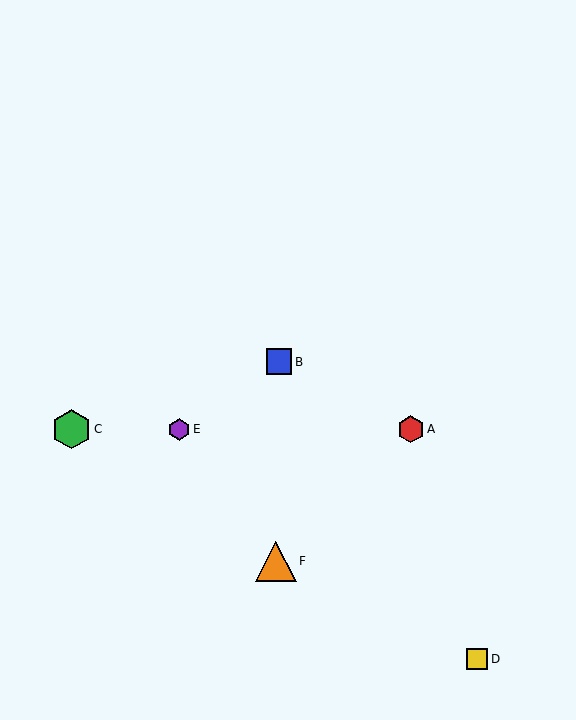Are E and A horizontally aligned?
Yes, both are at y≈429.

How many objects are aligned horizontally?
3 objects (A, C, E) are aligned horizontally.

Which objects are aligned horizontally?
Objects A, C, E are aligned horizontally.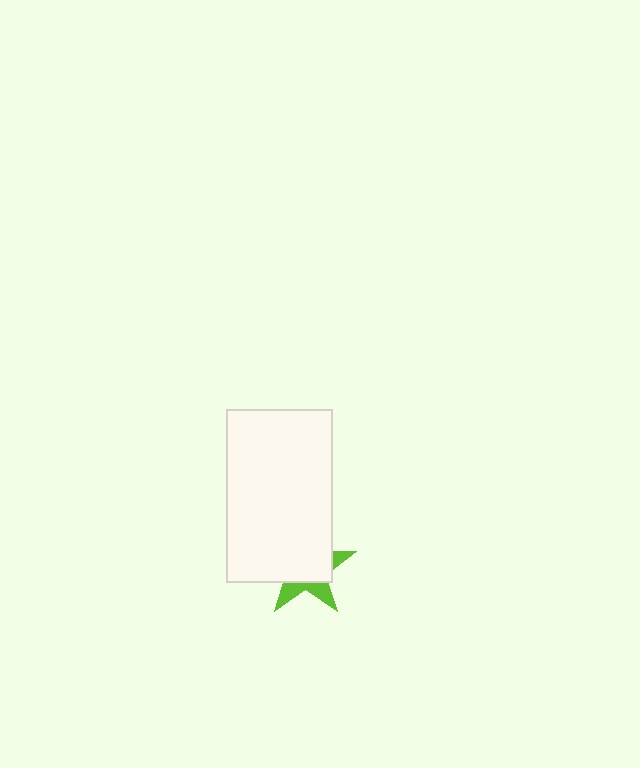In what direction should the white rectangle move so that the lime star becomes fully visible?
The white rectangle should move toward the upper-left. That is the shortest direction to clear the overlap and leave the lime star fully visible.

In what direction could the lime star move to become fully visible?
The lime star could move toward the lower-right. That would shift it out from behind the white rectangle entirely.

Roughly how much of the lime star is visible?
A small part of it is visible (roughly 32%).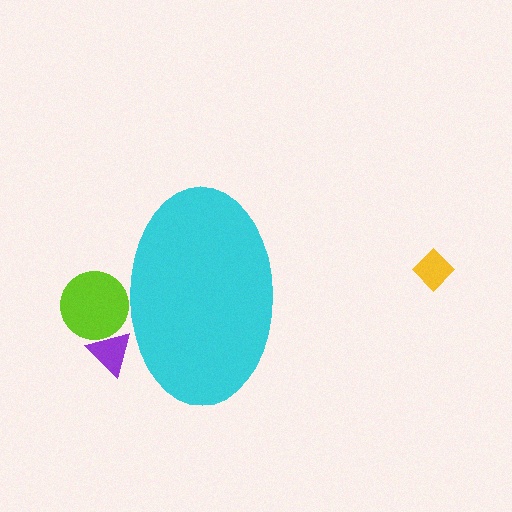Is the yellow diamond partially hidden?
No, the yellow diamond is fully visible.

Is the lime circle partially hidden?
Yes, the lime circle is partially hidden behind the cyan ellipse.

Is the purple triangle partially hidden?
Yes, the purple triangle is partially hidden behind the cyan ellipse.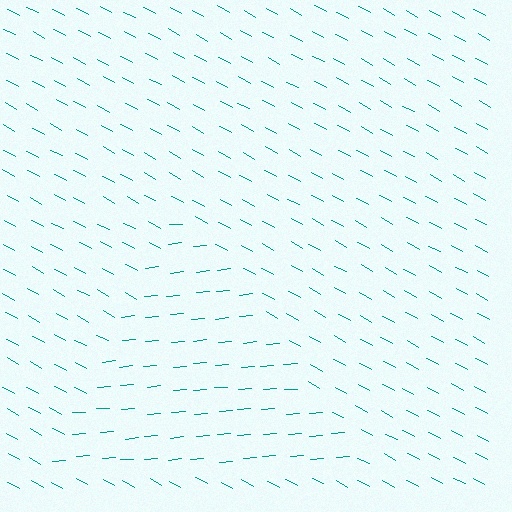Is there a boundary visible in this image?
Yes, there is a texture boundary formed by a change in line orientation.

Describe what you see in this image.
The image is filled with small teal line segments. A triangle region in the image has lines oriented differently from the surrounding lines, creating a visible texture boundary.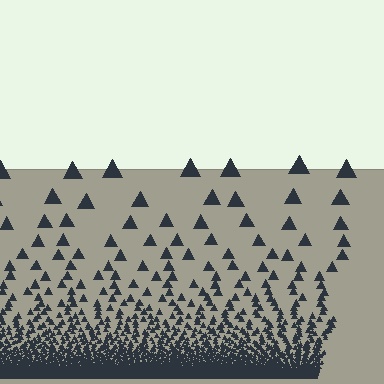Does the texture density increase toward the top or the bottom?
Density increases toward the bottom.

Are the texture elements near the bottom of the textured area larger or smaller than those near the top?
Smaller. The gradient is inverted — elements near the bottom are smaller and denser.